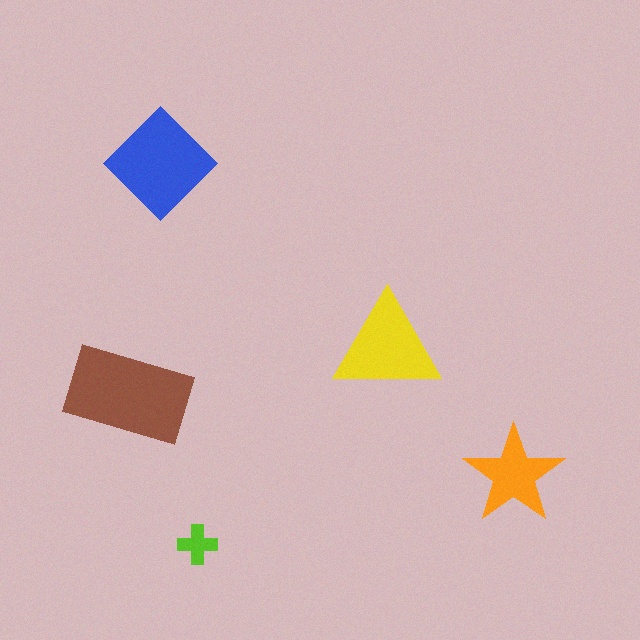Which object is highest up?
The blue diamond is topmost.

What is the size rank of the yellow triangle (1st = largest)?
3rd.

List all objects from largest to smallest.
The brown rectangle, the blue diamond, the yellow triangle, the orange star, the lime cross.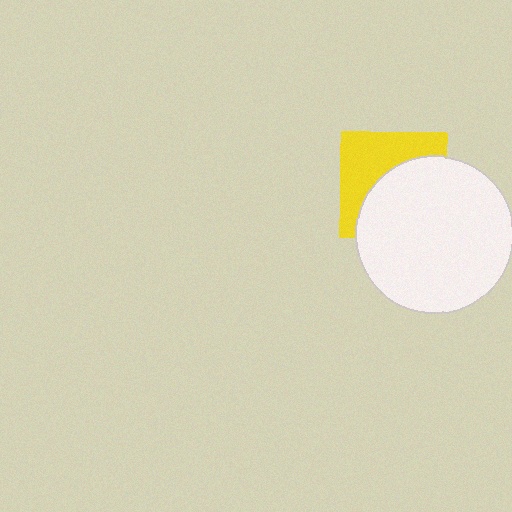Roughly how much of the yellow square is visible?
About half of it is visible (roughly 45%).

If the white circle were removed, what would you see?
You would see the complete yellow square.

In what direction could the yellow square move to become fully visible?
The yellow square could move toward the upper-left. That would shift it out from behind the white circle entirely.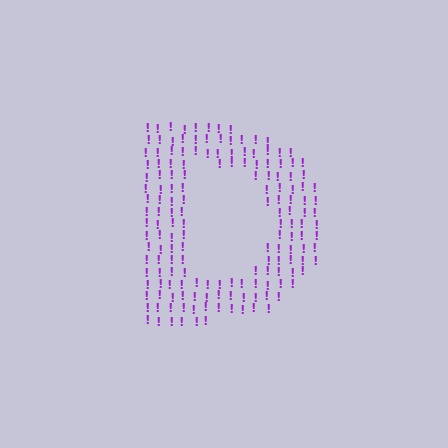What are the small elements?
The small elements are exclamation marks.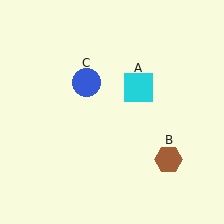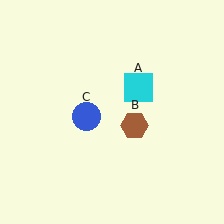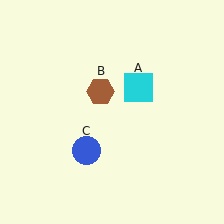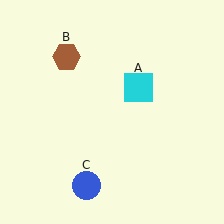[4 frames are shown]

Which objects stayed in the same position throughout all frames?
Cyan square (object A) remained stationary.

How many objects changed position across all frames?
2 objects changed position: brown hexagon (object B), blue circle (object C).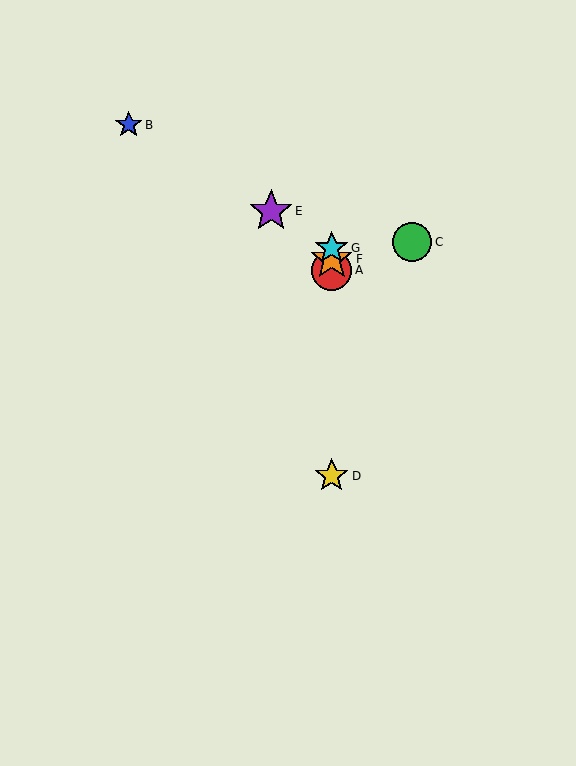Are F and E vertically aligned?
No, F is at x≈332 and E is at x≈271.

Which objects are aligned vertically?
Objects A, D, F, G are aligned vertically.